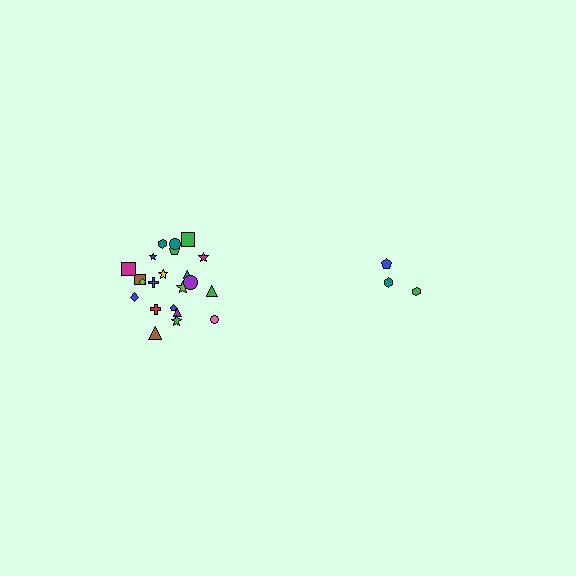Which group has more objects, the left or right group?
The left group.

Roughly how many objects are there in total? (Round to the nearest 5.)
Roughly 25 objects in total.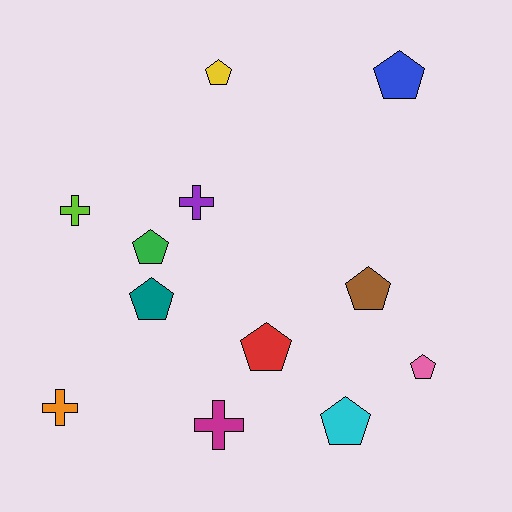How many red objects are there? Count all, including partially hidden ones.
There is 1 red object.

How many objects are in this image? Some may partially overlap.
There are 12 objects.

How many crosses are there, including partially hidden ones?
There are 4 crosses.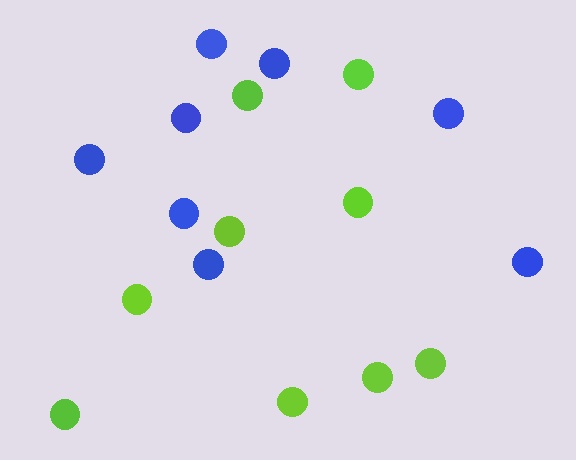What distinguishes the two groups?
There are 2 groups: one group of lime circles (9) and one group of blue circles (8).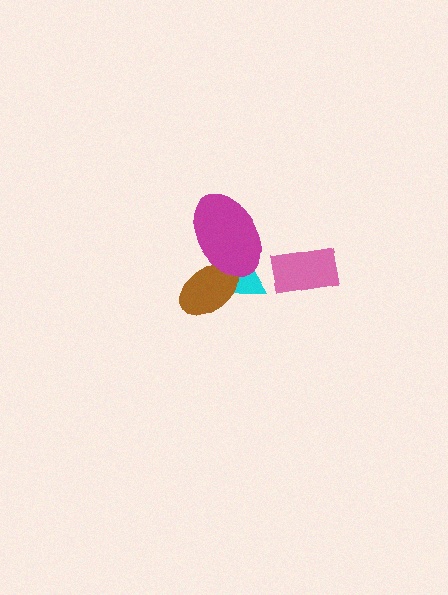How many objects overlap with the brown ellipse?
2 objects overlap with the brown ellipse.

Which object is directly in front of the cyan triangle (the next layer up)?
The brown ellipse is directly in front of the cyan triangle.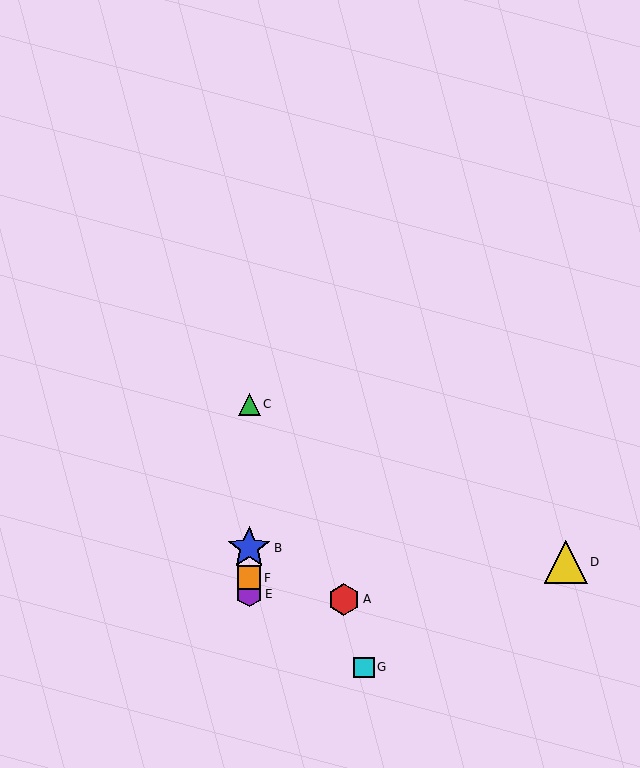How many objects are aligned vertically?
4 objects (B, C, E, F) are aligned vertically.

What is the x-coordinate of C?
Object C is at x≈249.